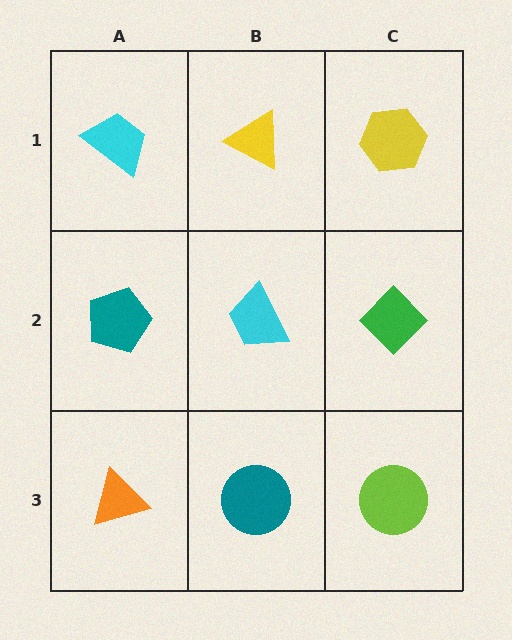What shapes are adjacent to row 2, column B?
A yellow triangle (row 1, column B), a teal circle (row 3, column B), a teal pentagon (row 2, column A), a green diamond (row 2, column C).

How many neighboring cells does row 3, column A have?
2.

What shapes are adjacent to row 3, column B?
A cyan trapezoid (row 2, column B), an orange triangle (row 3, column A), a lime circle (row 3, column C).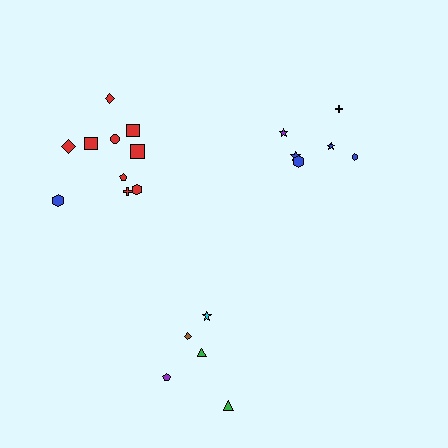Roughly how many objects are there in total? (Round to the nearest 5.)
Roughly 20 objects in total.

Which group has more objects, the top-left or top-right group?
The top-left group.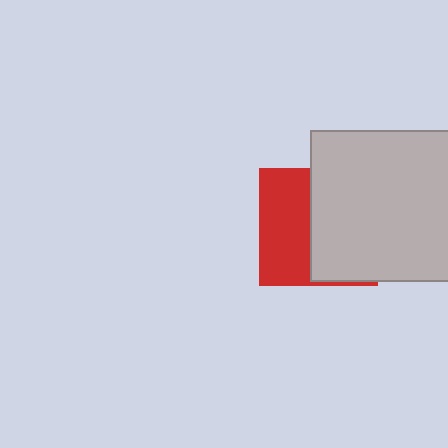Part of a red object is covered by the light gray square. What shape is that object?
It is a square.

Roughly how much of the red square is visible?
A small part of it is visible (roughly 44%).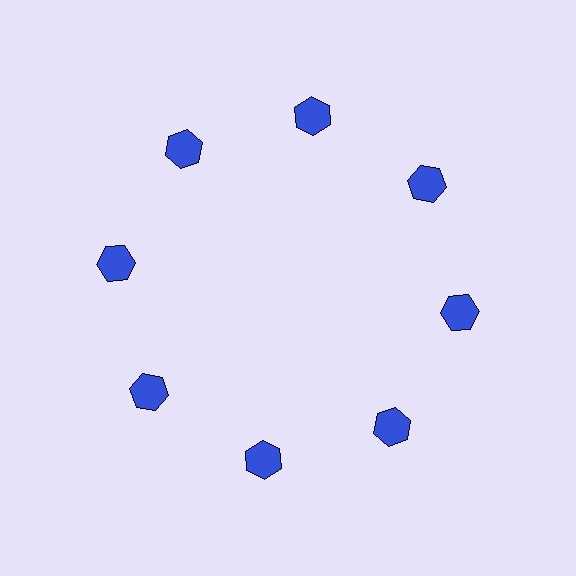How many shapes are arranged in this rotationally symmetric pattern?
There are 8 shapes, arranged in 8 groups of 1.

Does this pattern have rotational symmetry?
Yes, this pattern has 8-fold rotational symmetry. It looks the same after rotating 45 degrees around the center.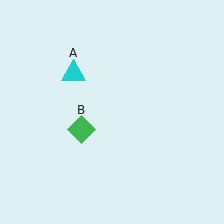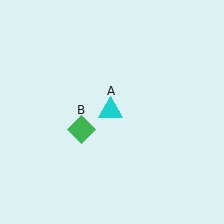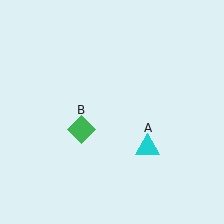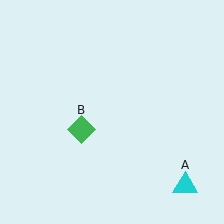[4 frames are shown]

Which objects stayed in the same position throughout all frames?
Green diamond (object B) remained stationary.